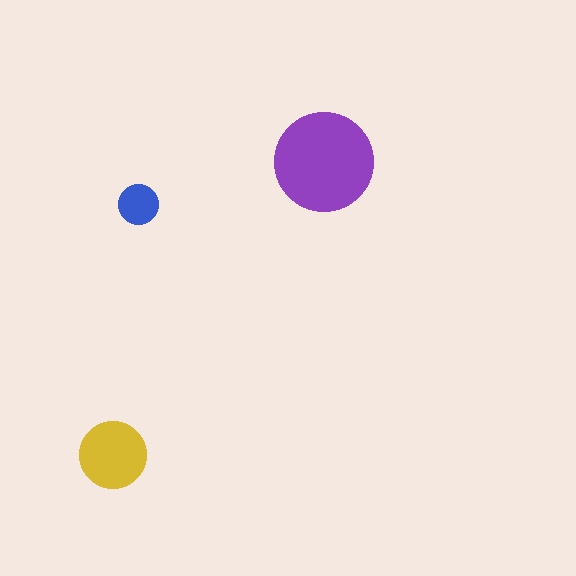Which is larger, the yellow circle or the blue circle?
The yellow one.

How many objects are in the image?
There are 3 objects in the image.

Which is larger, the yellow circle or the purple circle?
The purple one.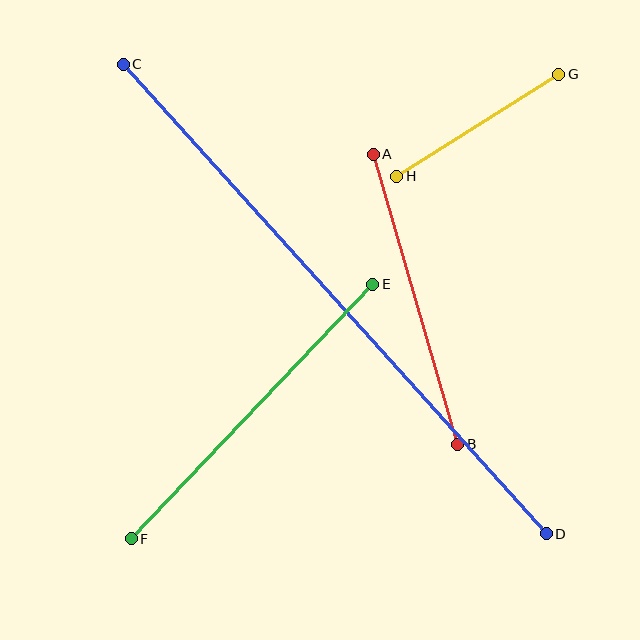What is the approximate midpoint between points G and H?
The midpoint is at approximately (478, 125) pixels.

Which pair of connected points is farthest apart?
Points C and D are farthest apart.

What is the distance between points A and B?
The distance is approximately 302 pixels.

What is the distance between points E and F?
The distance is approximately 351 pixels.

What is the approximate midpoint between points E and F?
The midpoint is at approximately (252, 412) pixels.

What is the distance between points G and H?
The distance is approximately 192 pixels.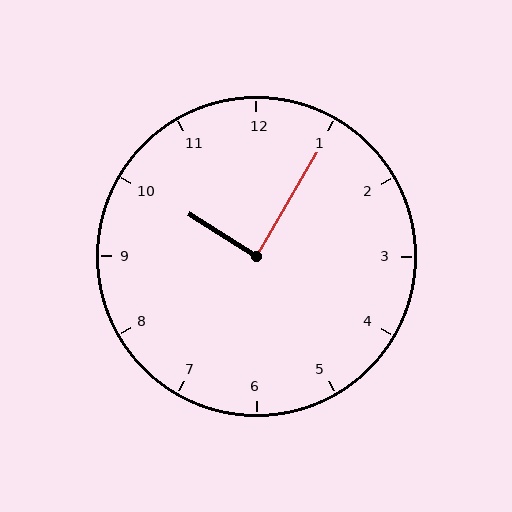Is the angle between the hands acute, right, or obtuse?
It is right.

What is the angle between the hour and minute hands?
Approximately 88 degrees.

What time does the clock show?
10:05.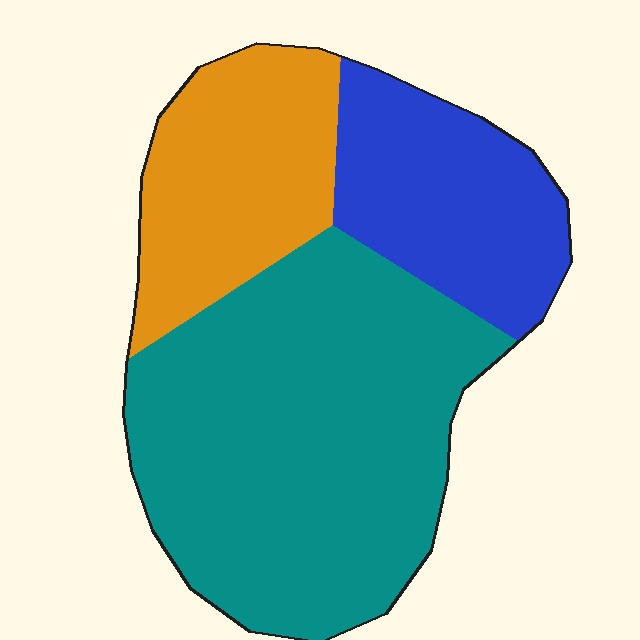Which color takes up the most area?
Teal, at roughly 55%.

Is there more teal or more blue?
Teal.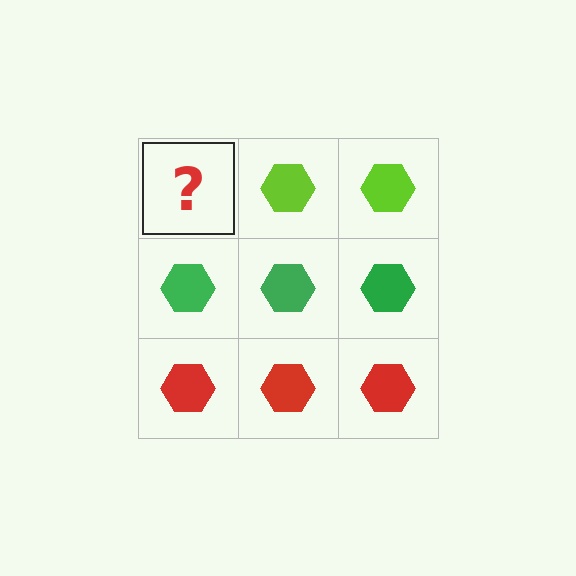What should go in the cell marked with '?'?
The missing cell should contain a lime hexagon.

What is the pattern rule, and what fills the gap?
The rule is that each row has a consistent color. The gap should be filled with a lime hexagon.